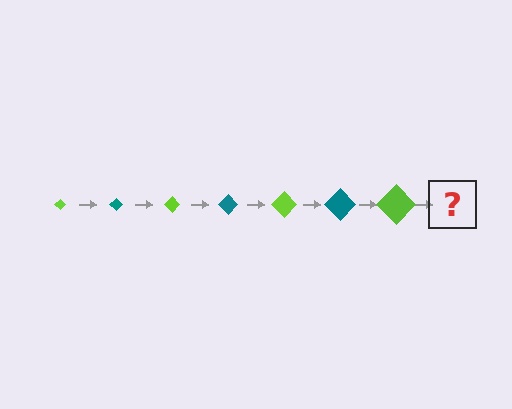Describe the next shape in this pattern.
It should be a teal diamond, larger than the previous one.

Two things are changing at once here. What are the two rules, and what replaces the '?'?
The two rules are that the diamond grows larger each step and the color cycles through lime and teal. The '?' should be a teal diamond, larger than the previous one.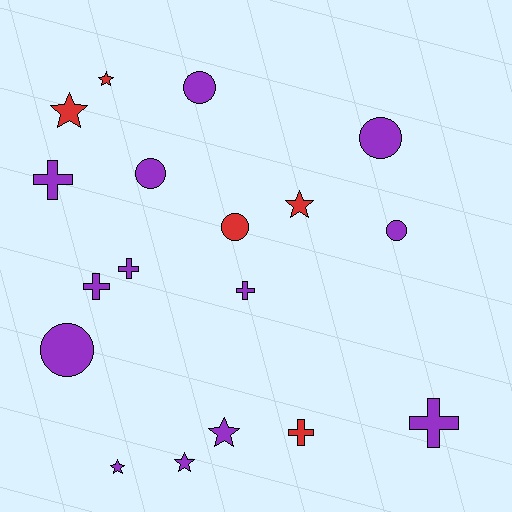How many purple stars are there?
There are 3 purple stars.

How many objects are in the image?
There are 18 objects.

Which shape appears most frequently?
Circle, with 6 objects.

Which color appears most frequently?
Purple, with 13 objects.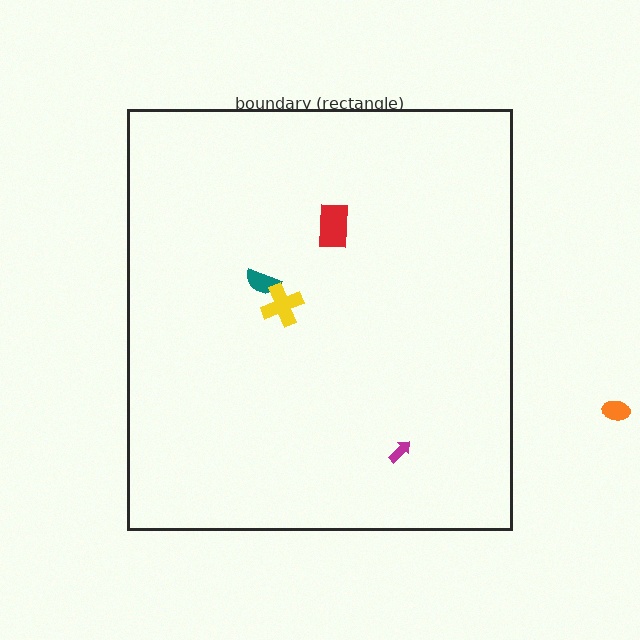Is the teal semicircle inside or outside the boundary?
Inside.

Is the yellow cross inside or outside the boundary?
Inside.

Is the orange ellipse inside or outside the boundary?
Outside.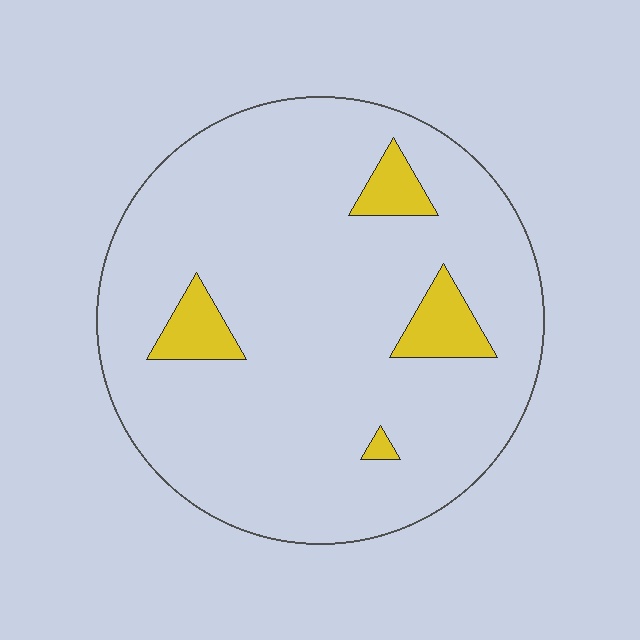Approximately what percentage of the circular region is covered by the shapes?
Approximately 10%.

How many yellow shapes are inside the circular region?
4.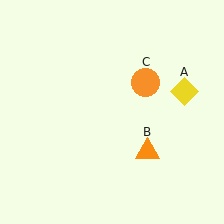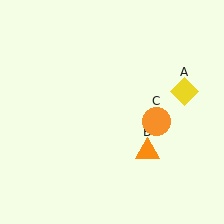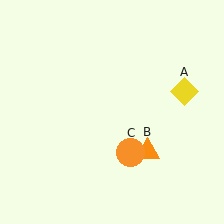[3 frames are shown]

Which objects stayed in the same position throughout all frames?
Yellow diamond (object A) and orange triangle (object B) remained stationary.